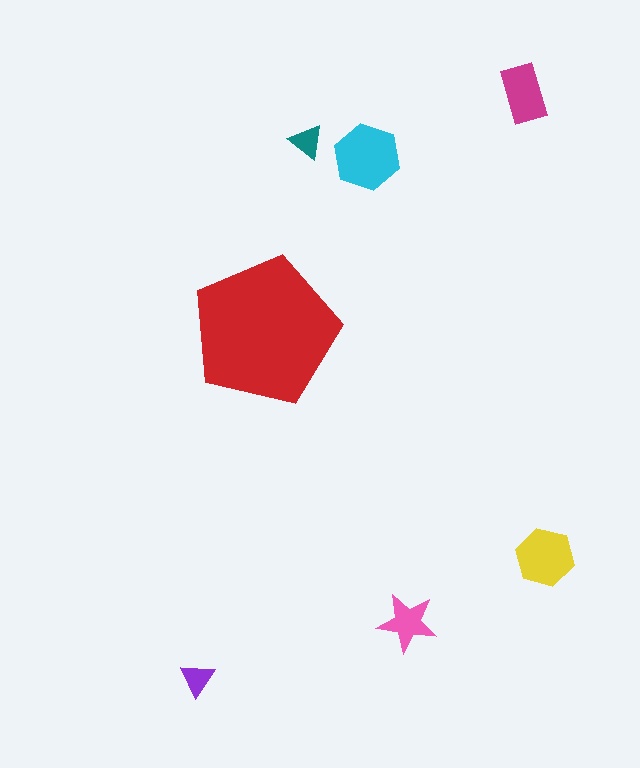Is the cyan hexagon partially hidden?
No, the cyan hexagon is fully visible.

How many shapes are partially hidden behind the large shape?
0 shapes are partially hidden.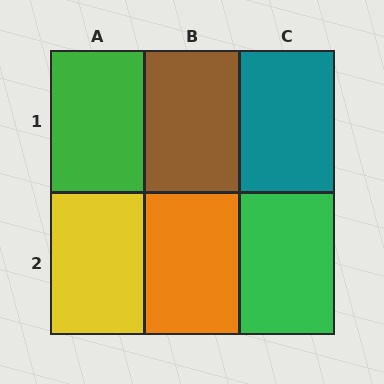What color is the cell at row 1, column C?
Teal.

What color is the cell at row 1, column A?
Green.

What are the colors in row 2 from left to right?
Yellow, orange, green.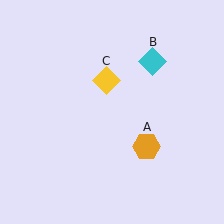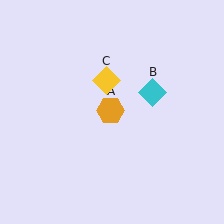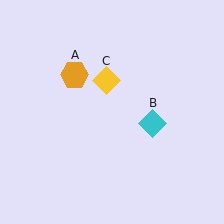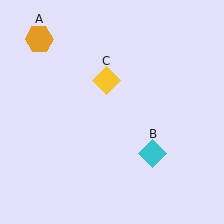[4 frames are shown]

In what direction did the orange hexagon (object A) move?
The orange hexagon (object A) moved up and to the left.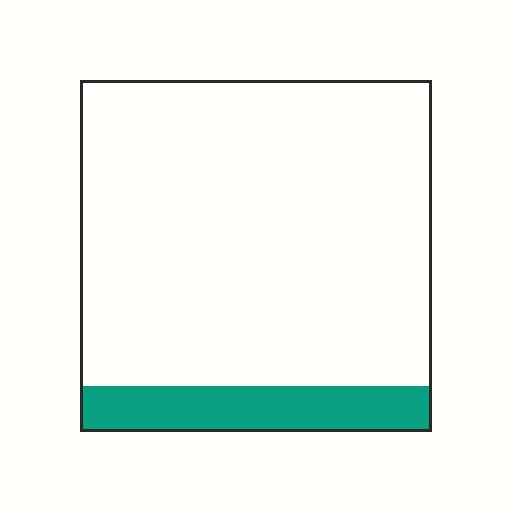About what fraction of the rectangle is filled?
About one eighth (1/8).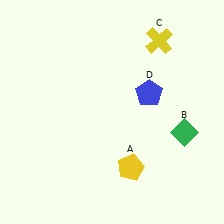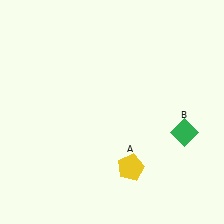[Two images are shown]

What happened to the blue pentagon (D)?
The blue pentagon (D) was removed in Image 2. It was in the top-right area of Image 1.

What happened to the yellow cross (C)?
The yellow cross (C) was removed in Image 2. It was in the top-right area of Image 1.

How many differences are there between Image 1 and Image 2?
There are 2 differences between the two images.